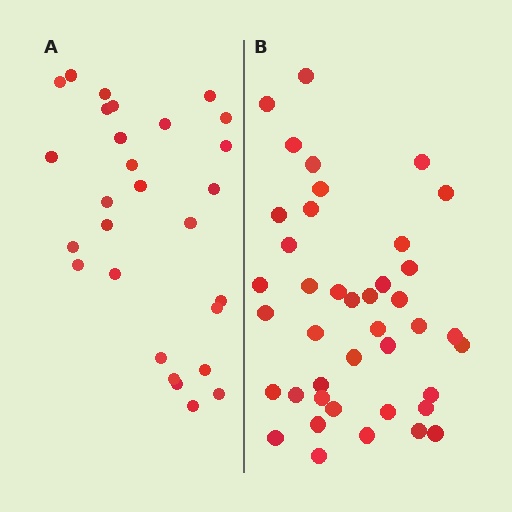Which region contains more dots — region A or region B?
Region B (the right region) has more dots.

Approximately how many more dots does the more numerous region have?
Region B has approximately 15 more dots than region A.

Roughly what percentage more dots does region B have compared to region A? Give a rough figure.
About 45% more.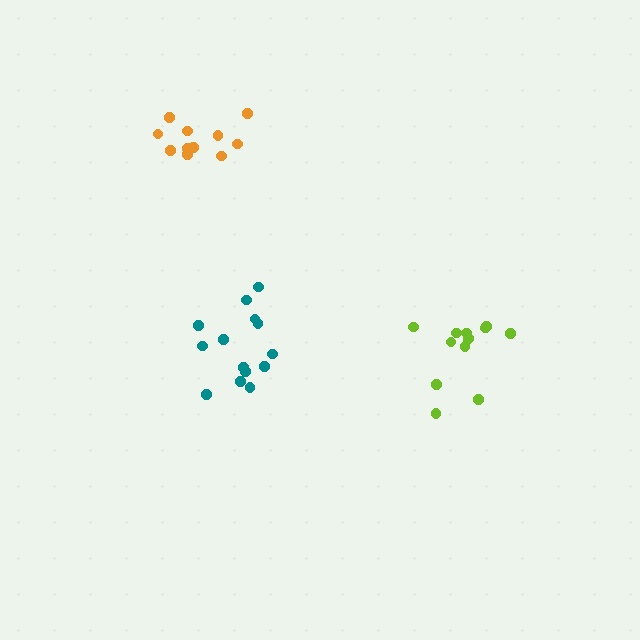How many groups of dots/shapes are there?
There are 3 groups.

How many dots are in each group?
Group 1: 14 dots, Group 2: 12 dots, Group 3: 11 dots (37 total).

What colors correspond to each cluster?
The clusters are colored: teal, lime, orange.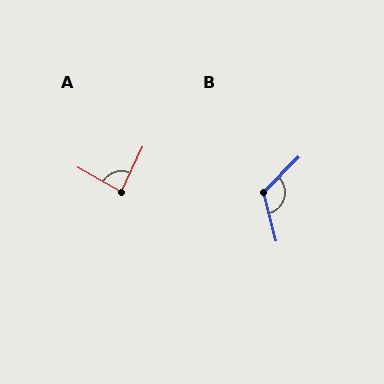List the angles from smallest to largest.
A (86°), B (121°).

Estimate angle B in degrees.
Approximately 121 degrees.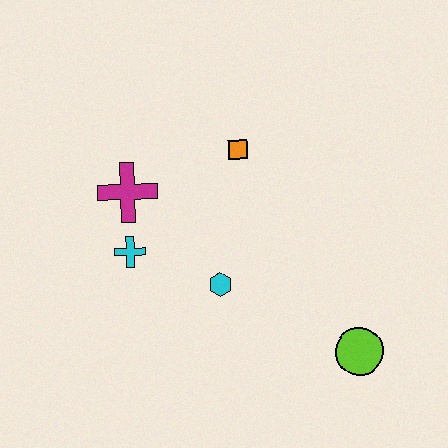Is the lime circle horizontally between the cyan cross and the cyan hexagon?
No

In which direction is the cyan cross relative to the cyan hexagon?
The cyan cross is to the left of the cyan hexagon.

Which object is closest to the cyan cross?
The magenta cross is closest to the cyan cross.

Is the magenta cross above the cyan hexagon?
Yes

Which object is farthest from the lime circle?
The magenta cross is farthest from the lime circle.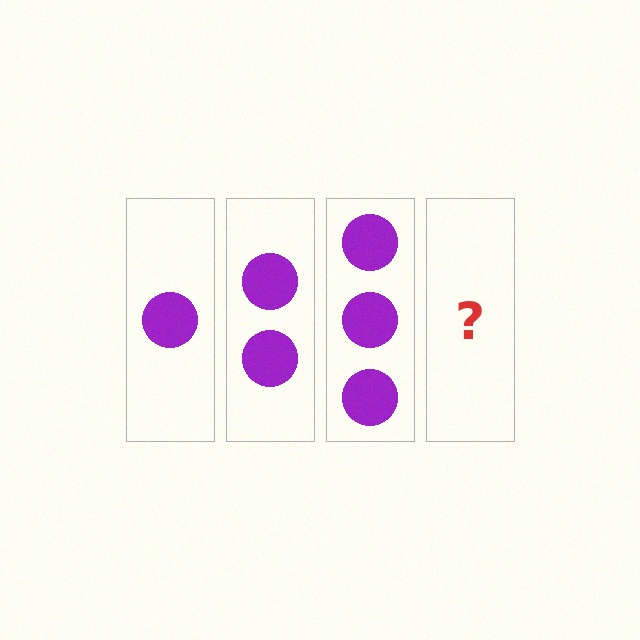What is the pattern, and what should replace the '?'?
The pattern is that each step adds one more circle. The '?' should be 4 circles.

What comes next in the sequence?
The next element should be 4 circles.